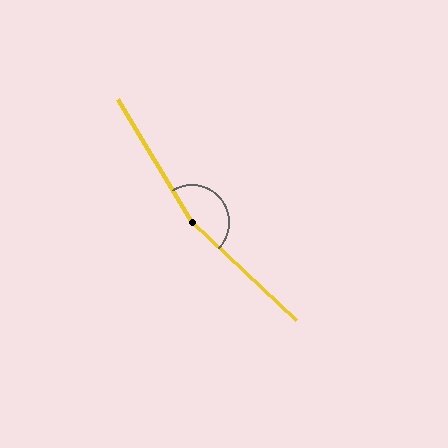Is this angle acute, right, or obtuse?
It is obtuse.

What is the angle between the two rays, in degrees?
Approximately 164 degrees.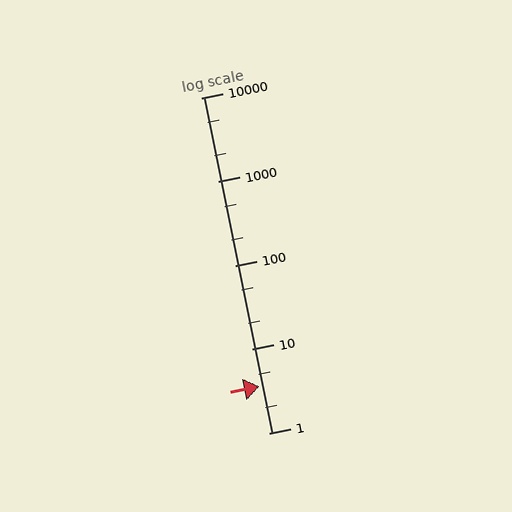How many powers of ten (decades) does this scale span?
The scale spans 4 decades, from 1 to 10000.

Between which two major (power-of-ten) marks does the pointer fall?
The pointer is between 1 and 10.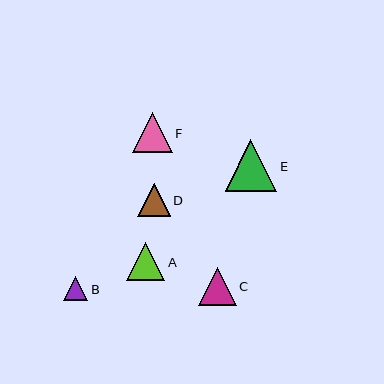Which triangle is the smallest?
Triangle B is the smallest with a size of approximately 24 pixels.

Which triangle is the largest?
Triangle E is the largest with a size of approximately 51 pixels.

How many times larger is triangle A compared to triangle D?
Triangle A is approximately 1.2 times the size of triangle D.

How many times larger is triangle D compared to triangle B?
Triangle D is approximately 1.4 times the size of triangle B.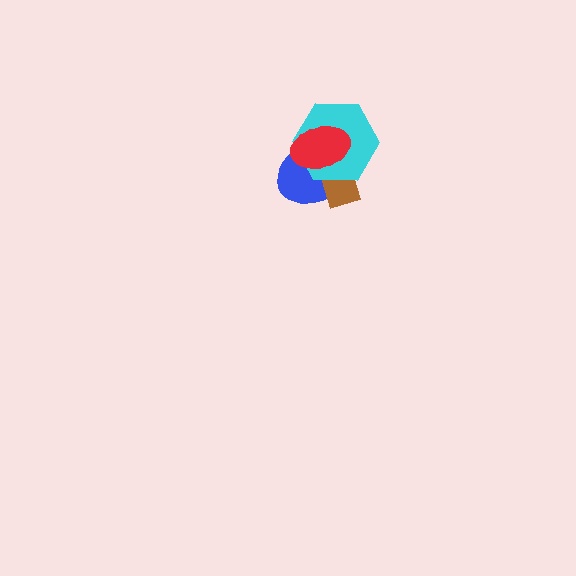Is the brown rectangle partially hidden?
Yes, it is partially covered by another shape.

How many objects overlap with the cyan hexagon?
3 objects overlap with the cyan hexagon.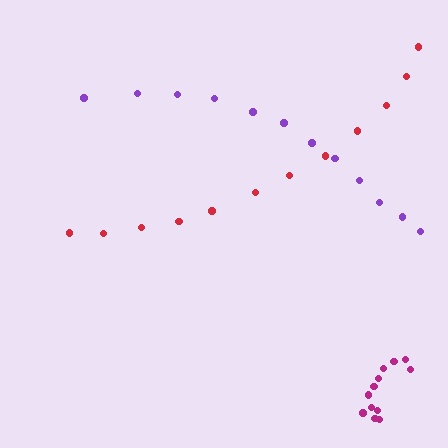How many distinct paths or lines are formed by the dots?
There are 3 distinct paths.